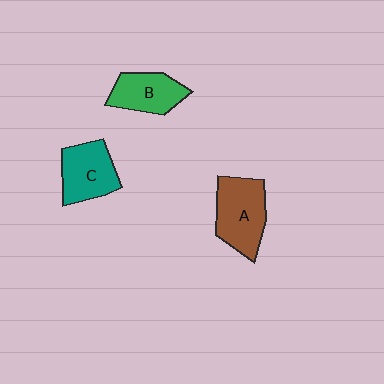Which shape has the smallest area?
Shape B (green).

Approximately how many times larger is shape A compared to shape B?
Approximately 1.3 times.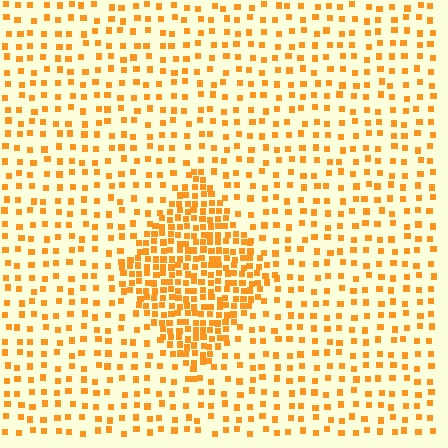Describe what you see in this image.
The image contains small orange elements arranged at two different densities. A diamond-shaped region is visible where the elements are more densely packed than the surrounding area.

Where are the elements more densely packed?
The elements are more densely packed inside the diamond boundary.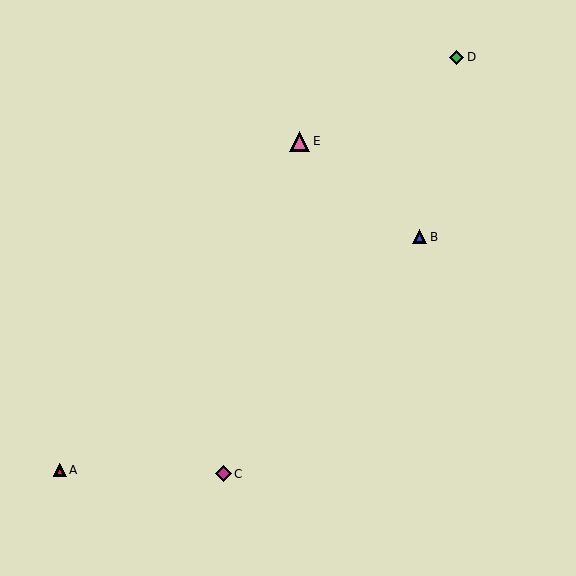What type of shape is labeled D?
Shape D is a green diamond.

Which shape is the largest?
The pink triangle (labeled E) is the largest.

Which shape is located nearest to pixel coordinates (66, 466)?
The red triangle (labeled A) at (60, 470) is nearest to that location.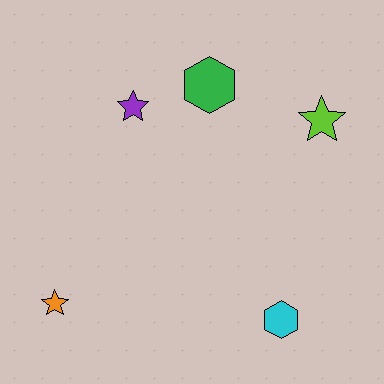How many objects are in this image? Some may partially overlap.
There are 5 objects.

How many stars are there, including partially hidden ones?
There are 3 stars.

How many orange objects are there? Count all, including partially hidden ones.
There is 1 orange object.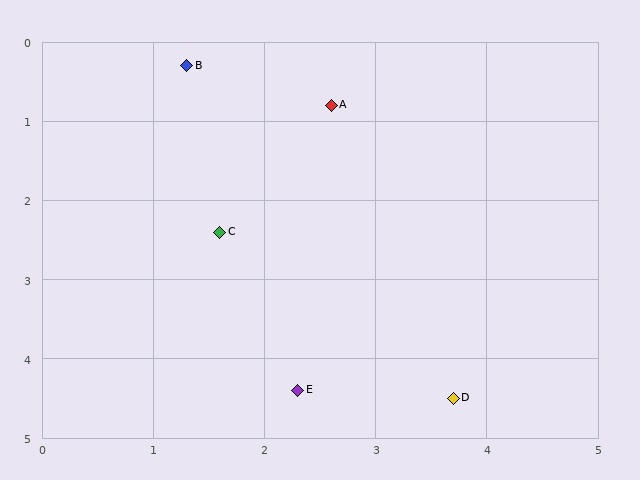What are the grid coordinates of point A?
Point A is at approximately (2.6, 0.8).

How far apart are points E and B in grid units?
Points E and B are about 4.2 grid units apart.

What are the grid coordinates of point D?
Point D is at approximately (3.7, 4.5).